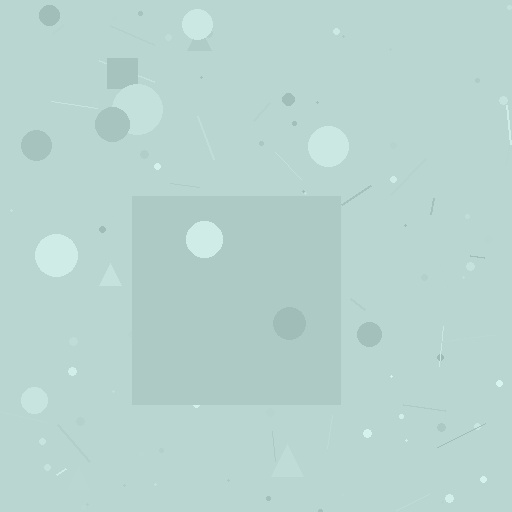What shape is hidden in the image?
A square is hidden in the image.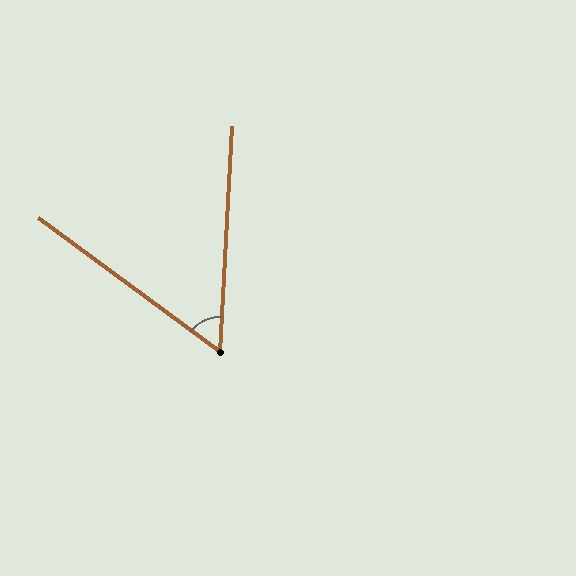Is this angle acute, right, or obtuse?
It is acute.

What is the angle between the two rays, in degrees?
Approximately 57 degrees.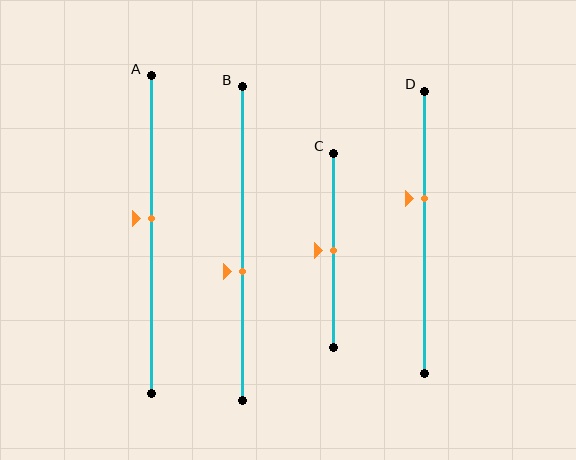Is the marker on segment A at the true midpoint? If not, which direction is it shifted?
No, the marker on segment A is shifted upward by about 5% of the segment length.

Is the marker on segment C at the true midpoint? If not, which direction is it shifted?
Yes, the marker on segment C is at the true midpoint.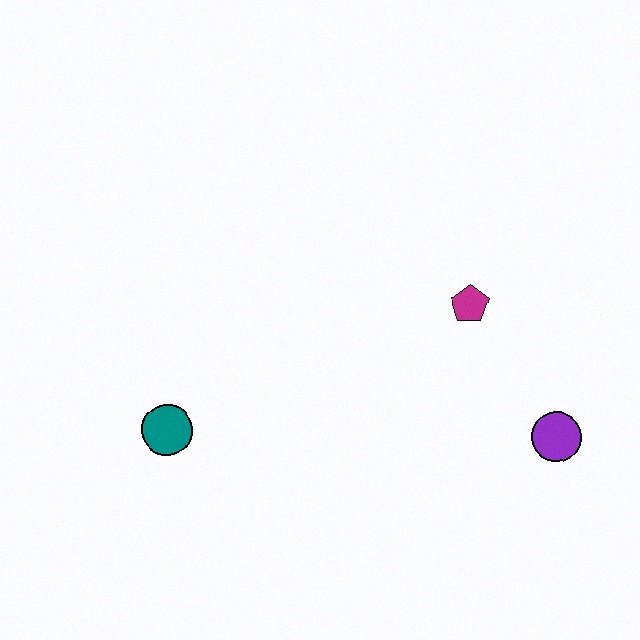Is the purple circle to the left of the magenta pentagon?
No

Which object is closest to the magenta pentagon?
The purple circle is closest to the magenta pentagon.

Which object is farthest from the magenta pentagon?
The teal circle is farthest from the magenta pentagon.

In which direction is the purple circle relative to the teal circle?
The purple circle is to the right of the teal circle.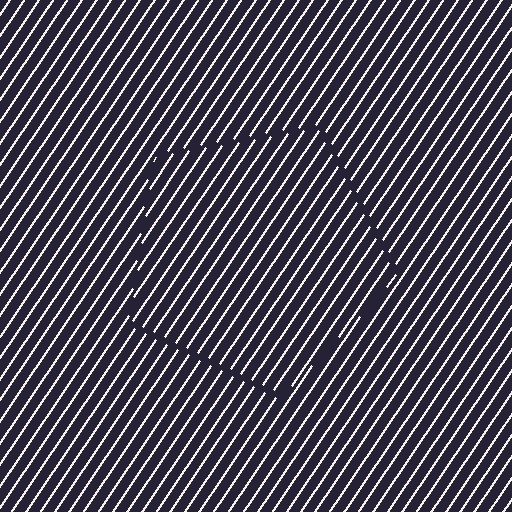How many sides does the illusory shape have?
5 sides — the line-ends trace a pentagon.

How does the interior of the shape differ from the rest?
The interior of the shape contains the same grating, shifted by half a period — the contour is defined by the phase discontinuity where line-ends from the inner and outer gratings abut.